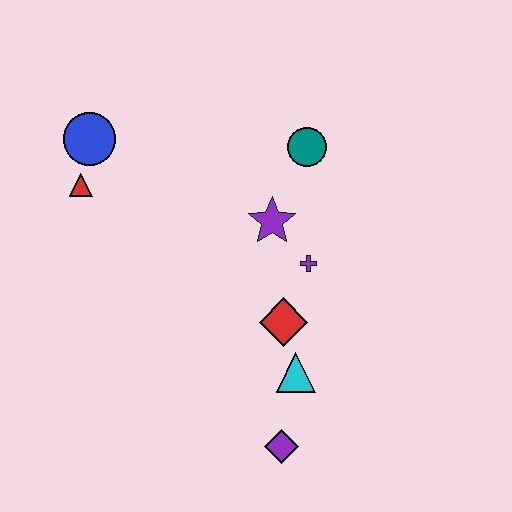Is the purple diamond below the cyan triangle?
Yes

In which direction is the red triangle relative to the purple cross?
The red triangle is to the left of the purple cross.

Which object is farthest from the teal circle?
The purple diamond is farthest from the teal circle.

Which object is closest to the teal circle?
The purple star is closest to the teal circle.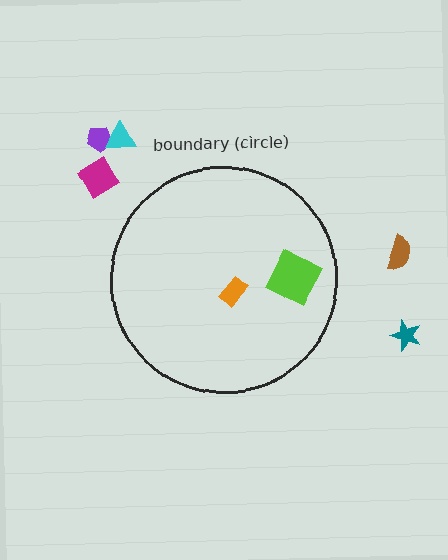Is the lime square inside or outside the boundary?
Inside.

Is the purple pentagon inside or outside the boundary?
Outside.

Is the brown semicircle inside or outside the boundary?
Outside.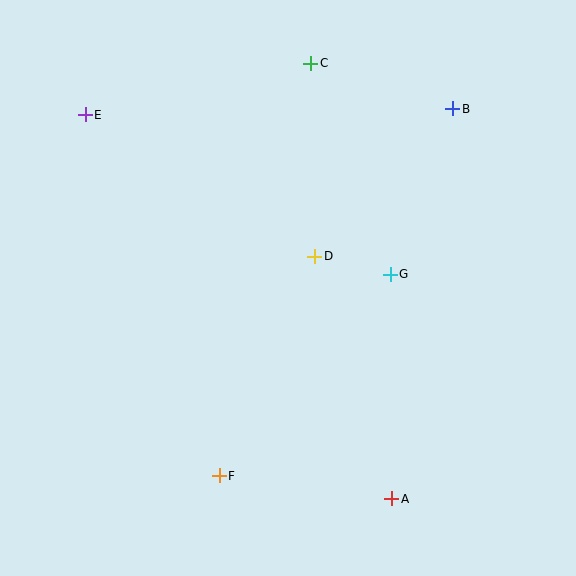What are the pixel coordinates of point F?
Point F is at (219, 476).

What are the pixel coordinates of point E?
Point E is at (85, 115).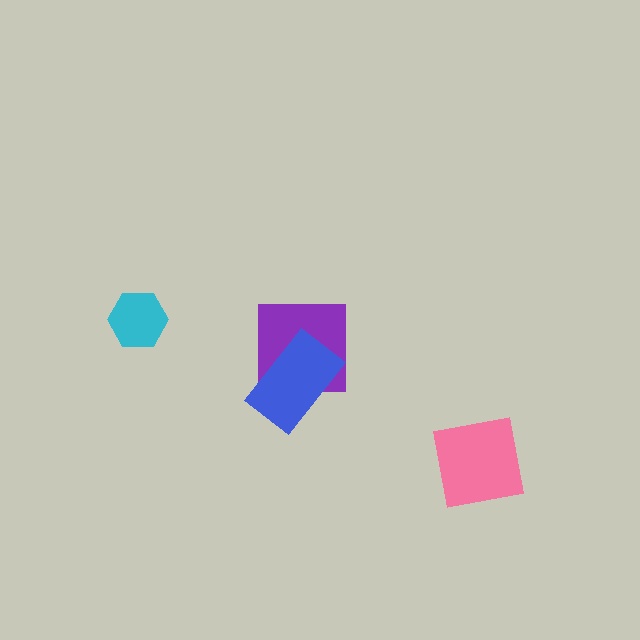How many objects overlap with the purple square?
1 object overlaps with the purple square.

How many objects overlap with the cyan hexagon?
0 objects overlap with the cyan hexagon.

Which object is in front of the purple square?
The blue rectangle is in front of the purple square.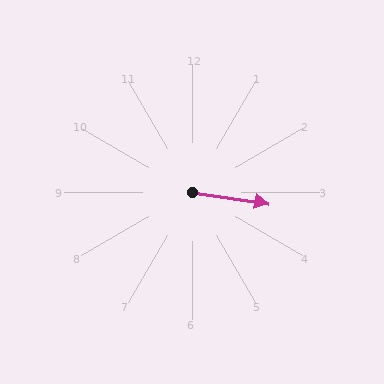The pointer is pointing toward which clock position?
Roughly 3 o'clock.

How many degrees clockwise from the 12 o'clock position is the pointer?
Approximately 98 degrees.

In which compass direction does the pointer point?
East.